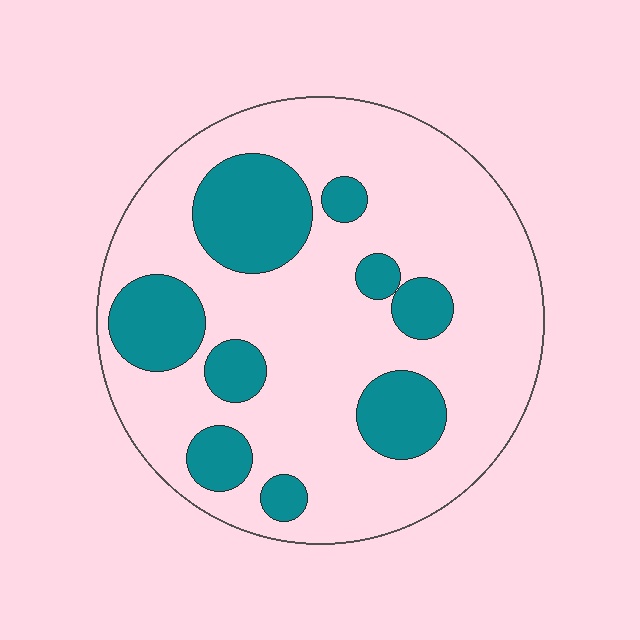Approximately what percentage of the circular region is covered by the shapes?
Approximately 25%.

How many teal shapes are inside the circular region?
9.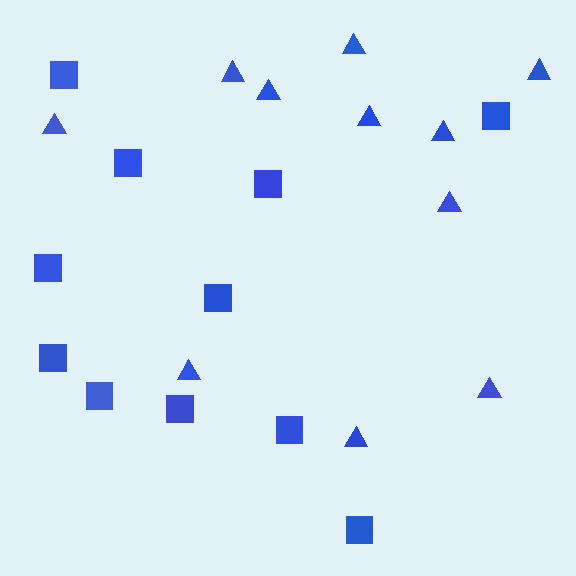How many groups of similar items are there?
There are 2 groups: one group of triangles (11) and one group of squares (11).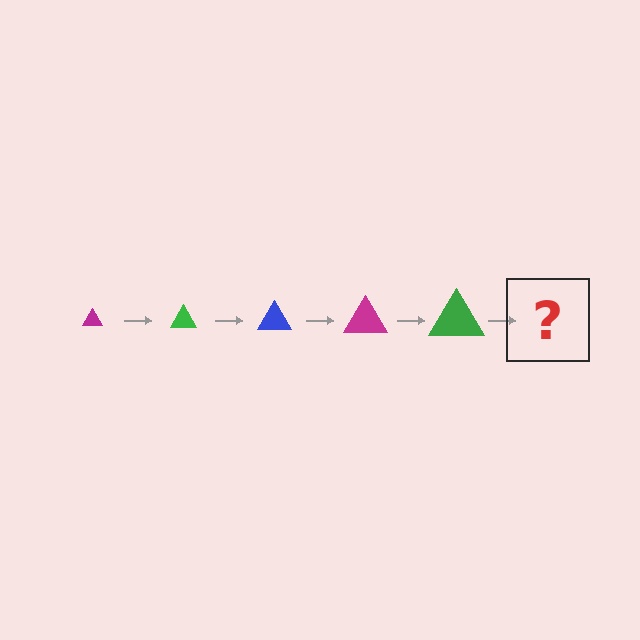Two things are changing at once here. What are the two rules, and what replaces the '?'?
The two rules are that the triangle grows larger each step and the color cycles through magenta, green, and blue. The '?' should be a blue triangle, larger than the previous one.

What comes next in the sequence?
The next element should be a blue triangle, larger than the previous one.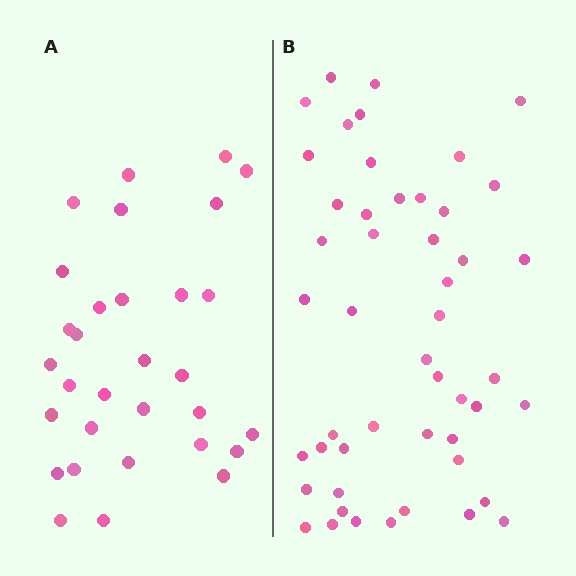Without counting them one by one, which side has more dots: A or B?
Region B (the right region) has more dots.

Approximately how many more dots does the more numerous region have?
Region B has approximately 20 more dots than region A.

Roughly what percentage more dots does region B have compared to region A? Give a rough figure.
About 60% more.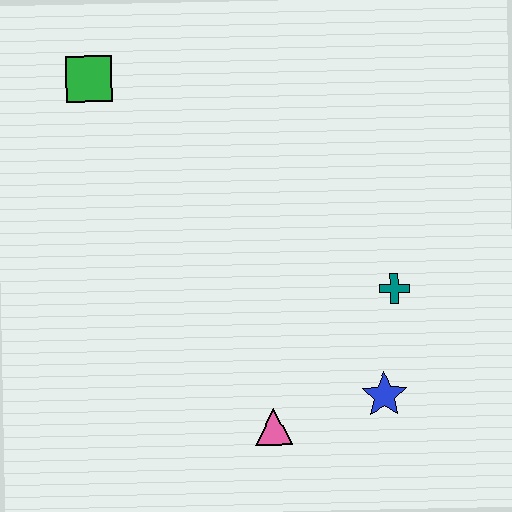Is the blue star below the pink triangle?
No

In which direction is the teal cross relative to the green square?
The teal cross is to the right of the green square.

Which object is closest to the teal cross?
The blue star is closest to the teal cross.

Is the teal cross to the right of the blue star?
Yes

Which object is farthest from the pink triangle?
The green square is farthest from the pink triangle.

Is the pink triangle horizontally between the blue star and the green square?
Yes